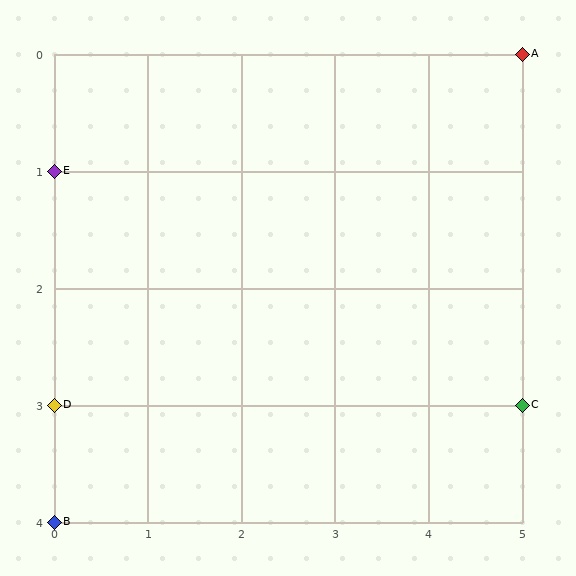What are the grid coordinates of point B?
Point B is at grid coordinates (0, 4).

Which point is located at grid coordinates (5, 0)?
Point A is at (5, 0).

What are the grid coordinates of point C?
Point C is at grid coordinates (5, 3).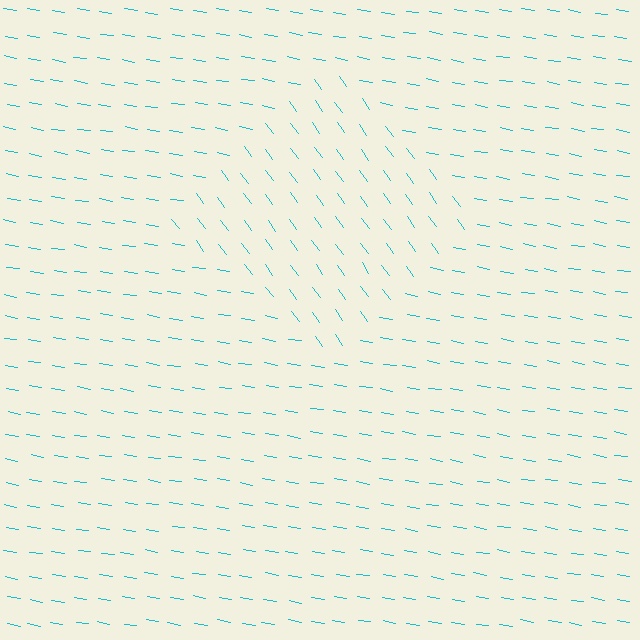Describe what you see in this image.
The image is filled with small cyan line segments. A diamond region in the image has lines oriented differently from the surrounding lines, creating a visible texture boundary.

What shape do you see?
I see a diamond.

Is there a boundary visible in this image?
Yes, there is a texture boundary formed by a change in line orientation.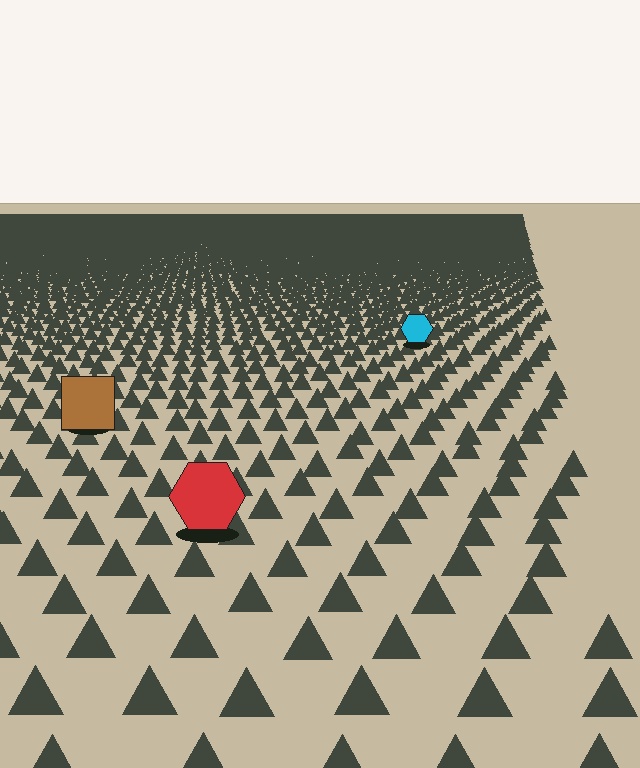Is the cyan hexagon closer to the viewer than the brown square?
No. The brown square is closer — you can tell from the texture gradient: the ground texture is coarser near it.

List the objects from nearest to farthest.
From nearest to farthest: the red hexagon, the brown square, the cyan hexagon.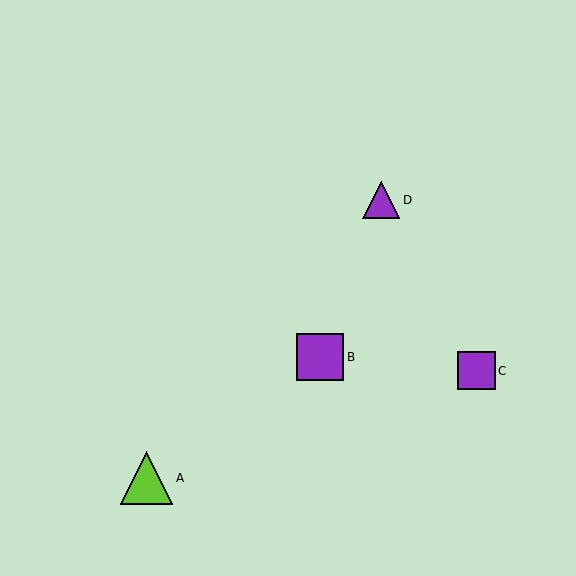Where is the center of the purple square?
The center of the purple square is at (476, 371).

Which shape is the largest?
The lime triangle (labeled A) is the largest.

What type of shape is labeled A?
Shape A is a lime triangle.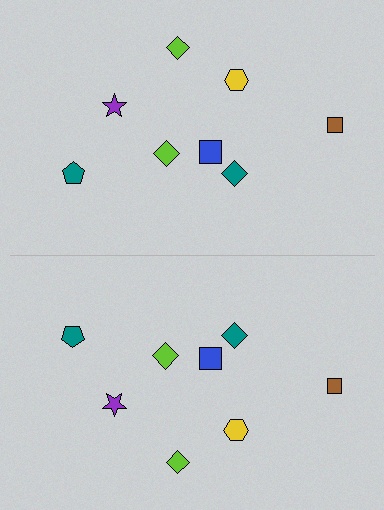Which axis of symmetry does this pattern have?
The pattern has a horizontal axis of symmetry running through the center of the image.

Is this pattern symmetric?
Yes, this pattern has bilateral (reflection) symmetry.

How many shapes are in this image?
There are 16 shapes in this image.